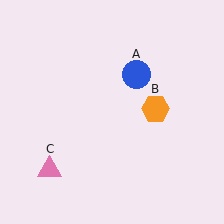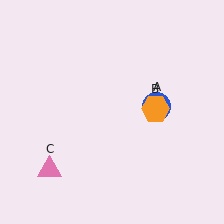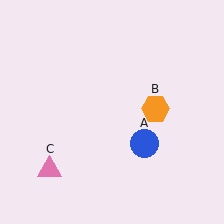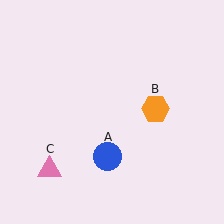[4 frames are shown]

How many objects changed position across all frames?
1 object changed position: blue circle (object A).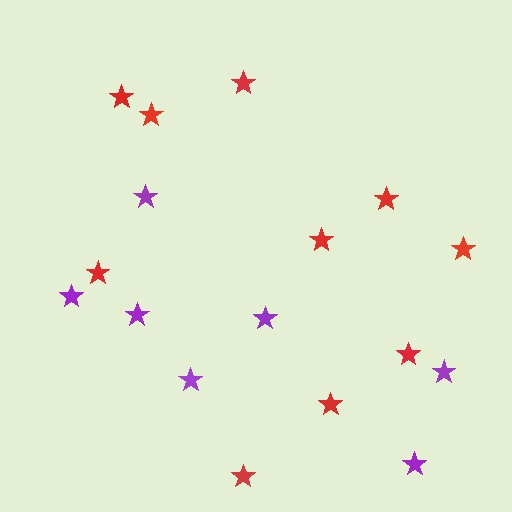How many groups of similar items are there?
There are 2 groups: one group of purple stars (7) and one group of red stars (10).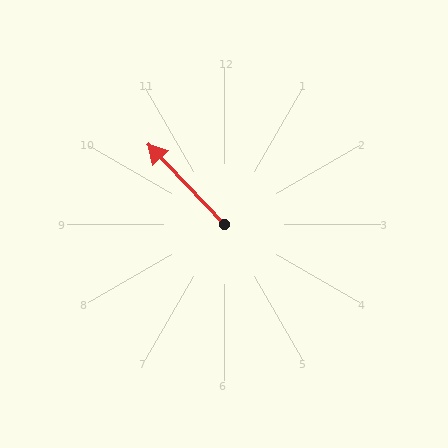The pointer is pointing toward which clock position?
Roughly 11 o'clock.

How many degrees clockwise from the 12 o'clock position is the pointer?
Approximately 316 degrees.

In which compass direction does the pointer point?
Northwest.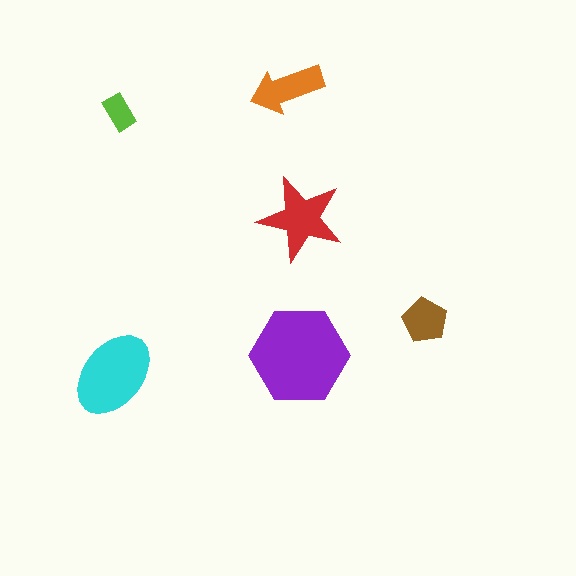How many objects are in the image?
There are 6 objects in the image.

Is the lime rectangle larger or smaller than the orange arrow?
Smaller.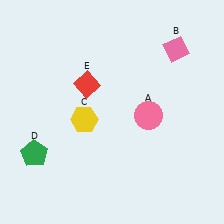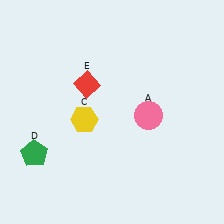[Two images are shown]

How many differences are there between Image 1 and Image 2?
There is 1 difference between the two images.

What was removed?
The pink diamond (B) was removed in Image 2.